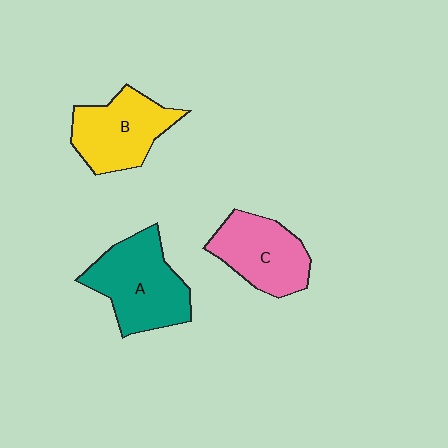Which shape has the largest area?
Shape A (teal).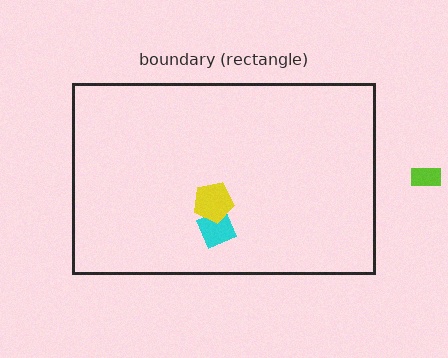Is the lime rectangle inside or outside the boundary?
Outside.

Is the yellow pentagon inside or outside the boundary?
Inside.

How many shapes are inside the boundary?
2 inside, 1 outside.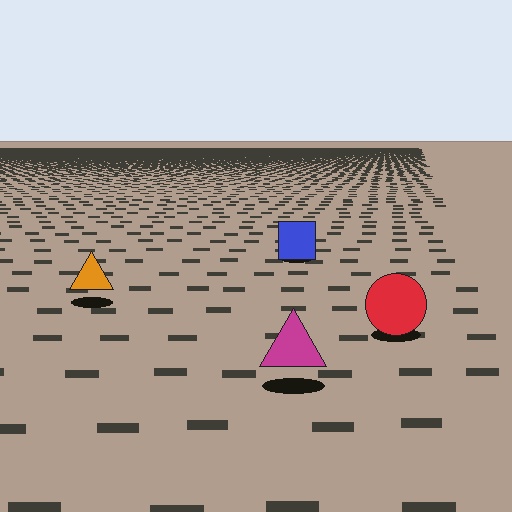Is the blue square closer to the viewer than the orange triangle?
No. The orange triangle is closer — you can tell from the texture gradient: the ground texture is coarser near it.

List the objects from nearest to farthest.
From nearest to farthest: the magenta triangle, the red circle, the orange triangle, the blue square.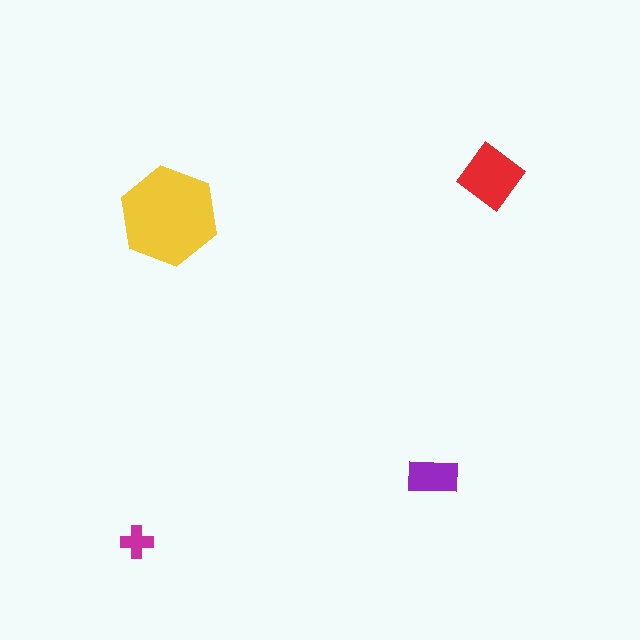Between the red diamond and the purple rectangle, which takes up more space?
The red diamond.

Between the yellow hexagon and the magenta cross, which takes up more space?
The yellow hexagon.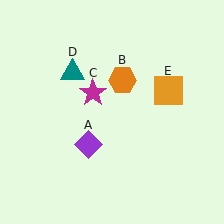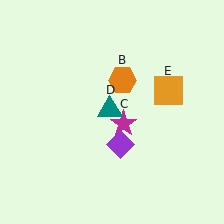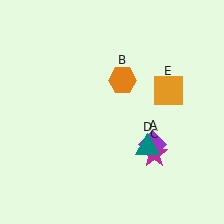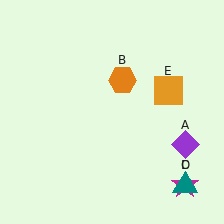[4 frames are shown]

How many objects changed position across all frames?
3 objects changed position: purple diamond (object A), magenta star (object C), teal triangle (object D).